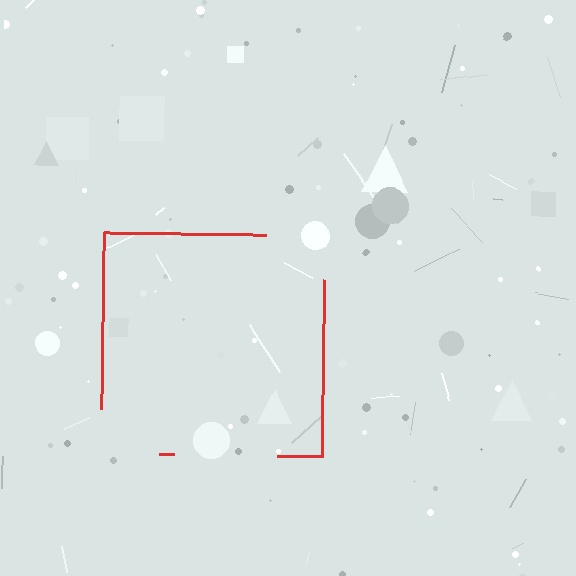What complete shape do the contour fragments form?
The contour fragments form a square.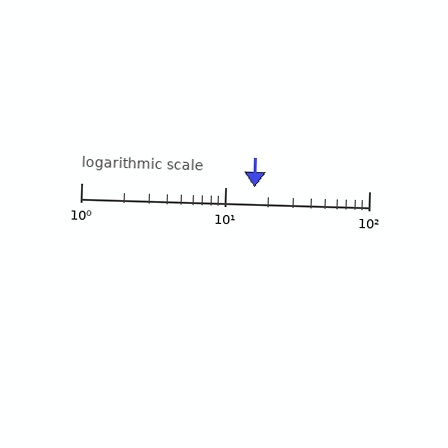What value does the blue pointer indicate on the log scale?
The pointer indicates approximately 16.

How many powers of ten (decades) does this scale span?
The scale spans 2 decades, from 1 to 100.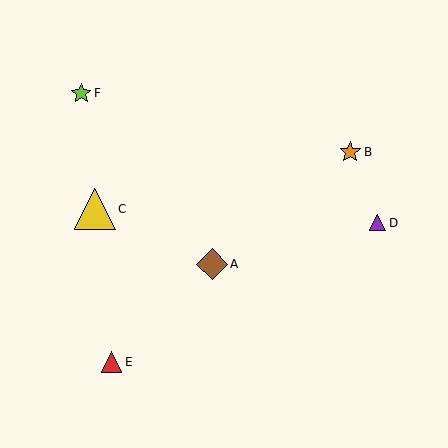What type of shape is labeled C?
Shape C is a yellow triangle.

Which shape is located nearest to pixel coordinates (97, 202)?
The yellow triangle (labeled C) at (95, 209) is nearest to that location.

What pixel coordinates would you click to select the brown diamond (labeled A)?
Click at (212, 264) to select the brown diamond A.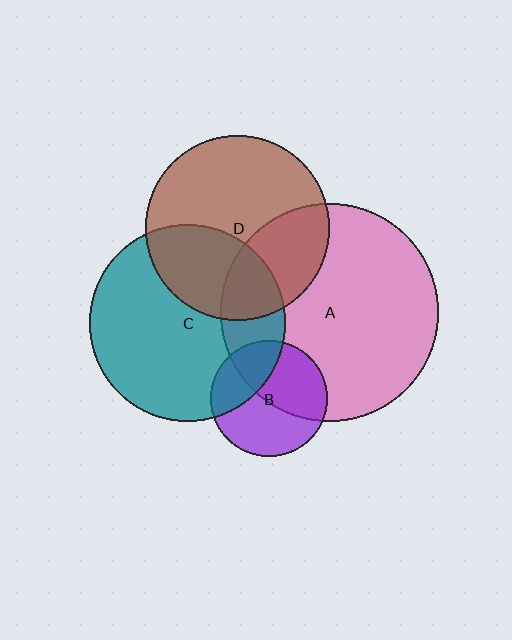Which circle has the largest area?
Circle A (pink).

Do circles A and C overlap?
Yes.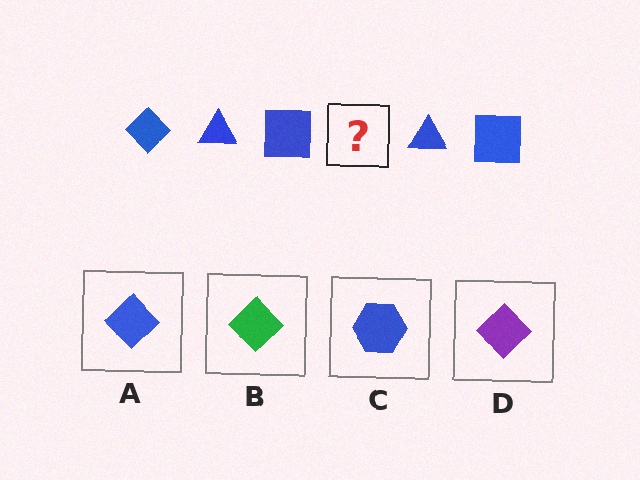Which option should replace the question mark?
Option A.